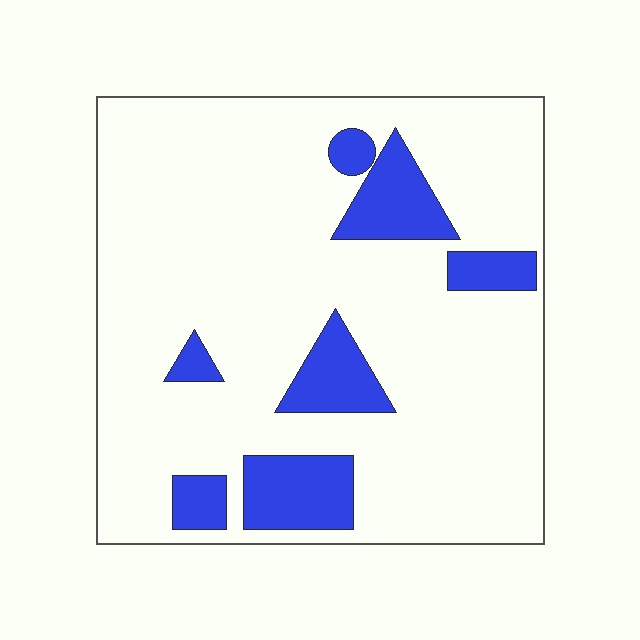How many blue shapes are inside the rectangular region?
7.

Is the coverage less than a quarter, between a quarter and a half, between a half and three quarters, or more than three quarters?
Less than a quarter.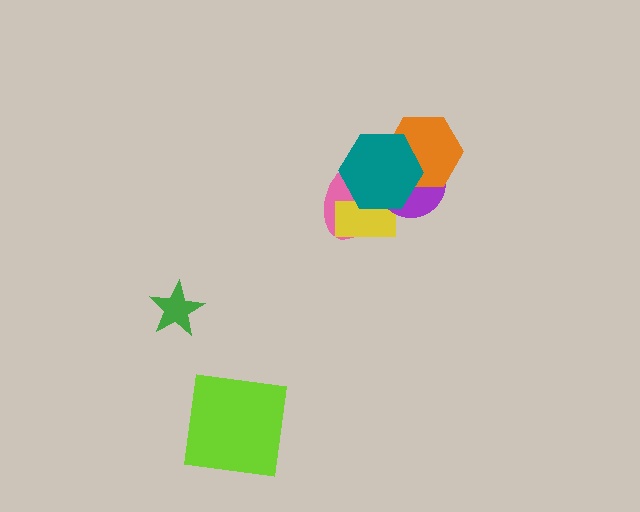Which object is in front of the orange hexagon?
The teal hexagon is in front of the orange hexagon.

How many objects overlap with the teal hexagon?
4 objects overlap with the teal hexagon.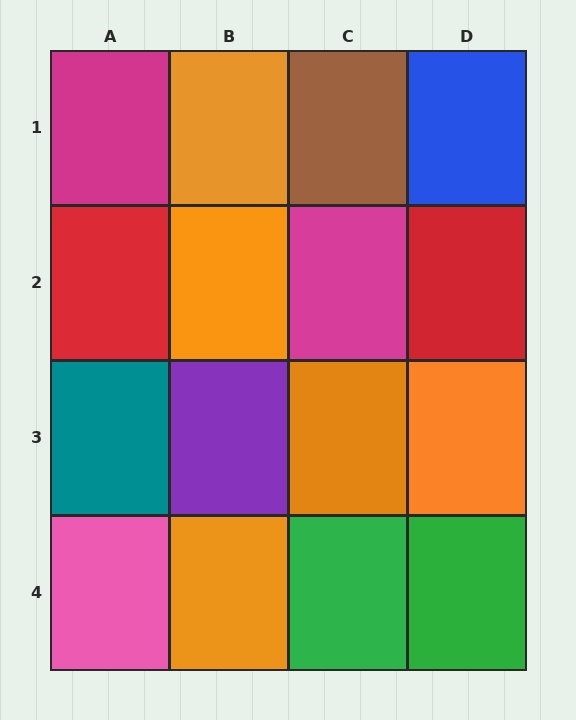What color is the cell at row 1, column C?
Brown.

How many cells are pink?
1 cell is pink.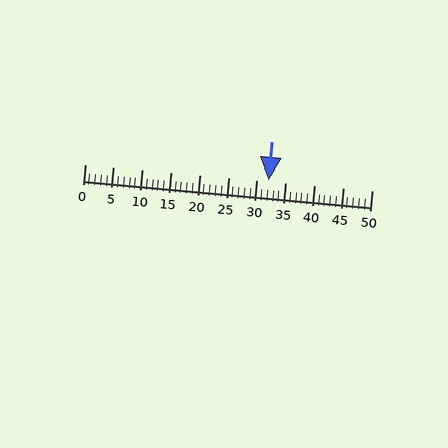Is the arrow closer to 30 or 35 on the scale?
The arrow is closer to 30.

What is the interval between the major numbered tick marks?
The major tick marks are spaced 5 units apart.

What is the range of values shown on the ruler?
The ruler shows values from 0 to 50.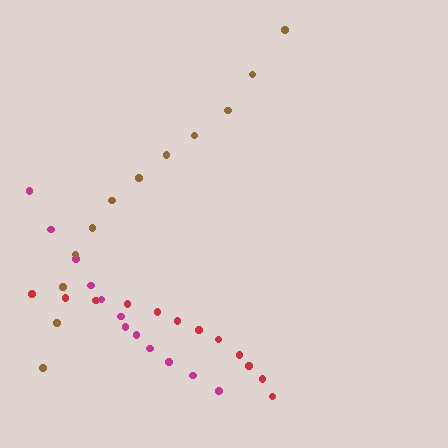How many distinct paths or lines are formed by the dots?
There are 3 distinct paths.